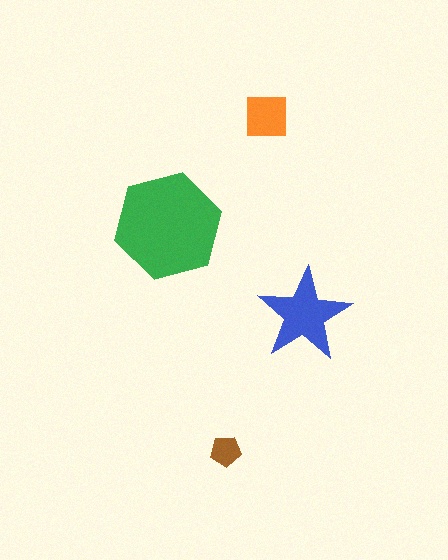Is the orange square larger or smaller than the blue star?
Smaller.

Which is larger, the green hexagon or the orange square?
The green hexagon.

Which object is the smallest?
The brown pentagon.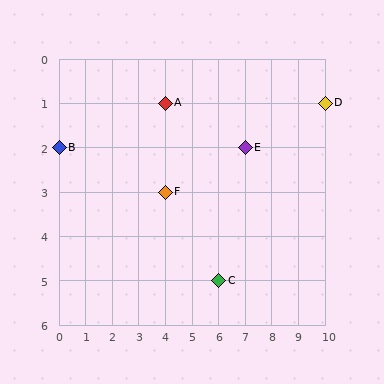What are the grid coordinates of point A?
Point A is at grid coordinates (4, 1).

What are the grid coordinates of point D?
Point D is at grid coordinates (10, 1).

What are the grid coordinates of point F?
Point F is at grid coordinates (4, 3).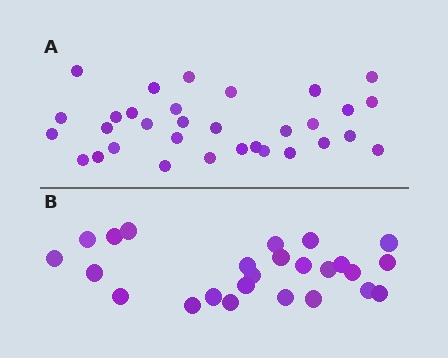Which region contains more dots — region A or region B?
Region A (the top region) has more dots.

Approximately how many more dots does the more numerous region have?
Region A has roughly 8 or so more dots than region B.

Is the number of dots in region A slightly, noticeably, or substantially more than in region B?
Region A has noticeably more, but not dramatically so. The ratio is roughly 1.3 to 1.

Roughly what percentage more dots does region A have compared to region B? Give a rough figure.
About 30% more.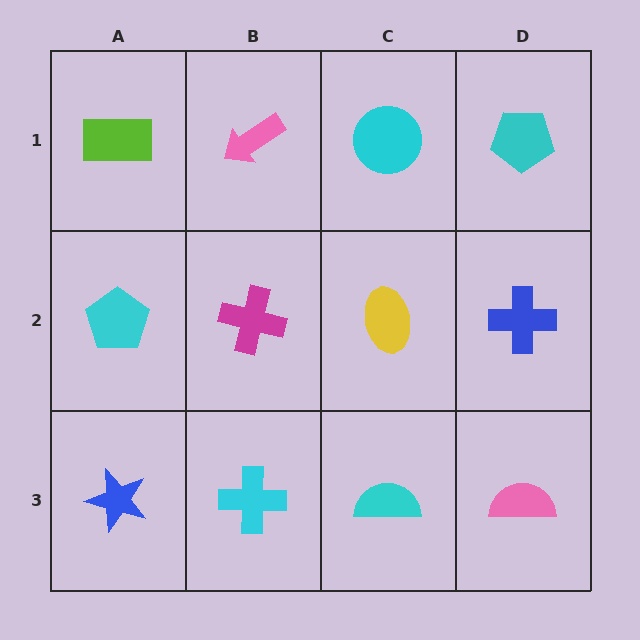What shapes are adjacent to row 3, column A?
A cyan pentagon (row 2, column A), a cyan cross (row 3, column B).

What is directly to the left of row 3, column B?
A blue star.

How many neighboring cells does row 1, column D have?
2.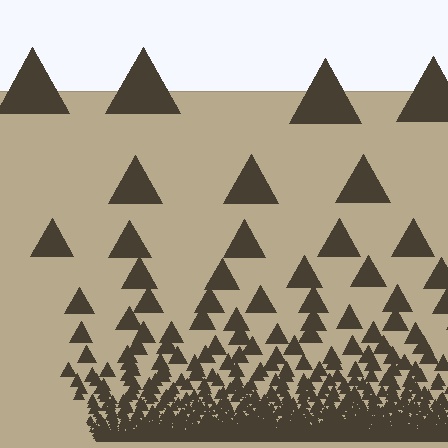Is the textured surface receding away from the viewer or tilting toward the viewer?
The surface appears to tilt toward the viewer. Texture elements get larger and sparser toward the top.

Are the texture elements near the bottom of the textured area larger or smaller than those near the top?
Smaller. The gradient is inverted — elements near the bottom are smaller and denser.